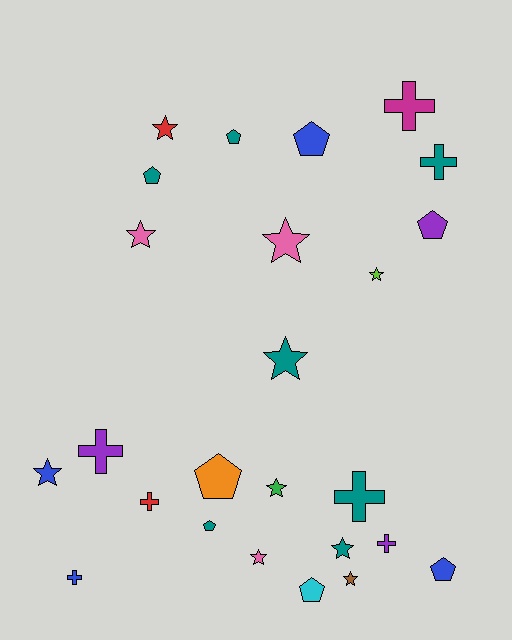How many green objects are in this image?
There is 1 green object.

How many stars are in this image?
There are 10 stars.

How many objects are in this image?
There are 25 objects.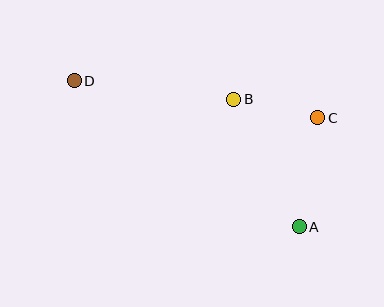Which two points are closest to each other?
Points B and C are closest to each other.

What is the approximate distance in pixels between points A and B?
The distance between A and B is approximately 144 pixels.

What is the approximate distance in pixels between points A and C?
The distance between A and C is approximately 111 pixels.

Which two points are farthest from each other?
Points A and D are farthest from each other.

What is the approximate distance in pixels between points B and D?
The distance between B and D is approximately 160 pixels.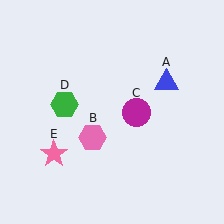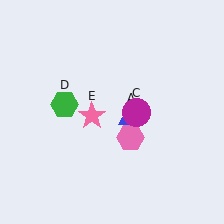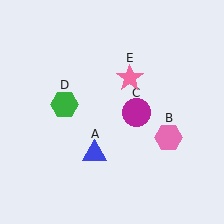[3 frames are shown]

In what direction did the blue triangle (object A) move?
The blue triangle (object A) moved down and to the left.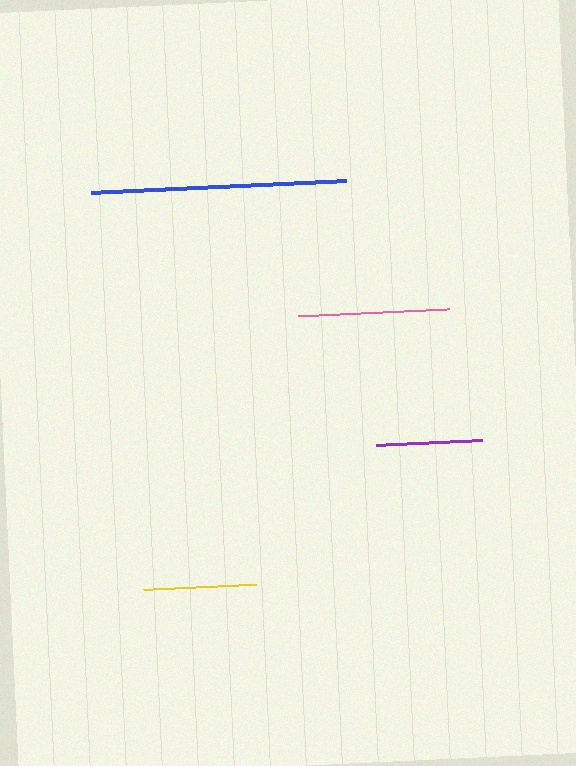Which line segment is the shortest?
The purple line is the shortest at approximately 107 pixels.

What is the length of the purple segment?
The purple segment is approximately 107 pixels long.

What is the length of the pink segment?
The pink segment is approximately 151 pixels long.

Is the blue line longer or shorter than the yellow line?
The blue line is longer than the yellow line.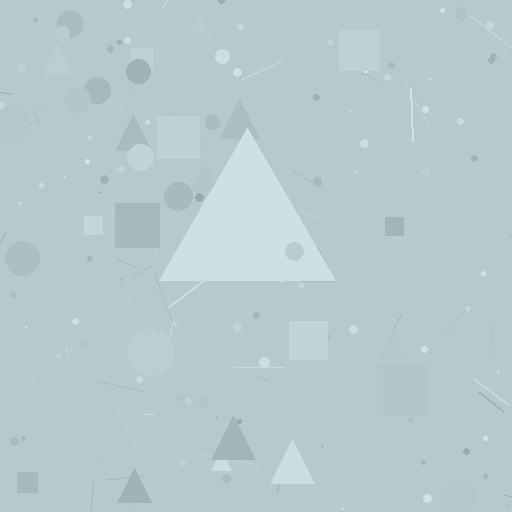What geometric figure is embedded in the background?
A triangle is embedded in the background.